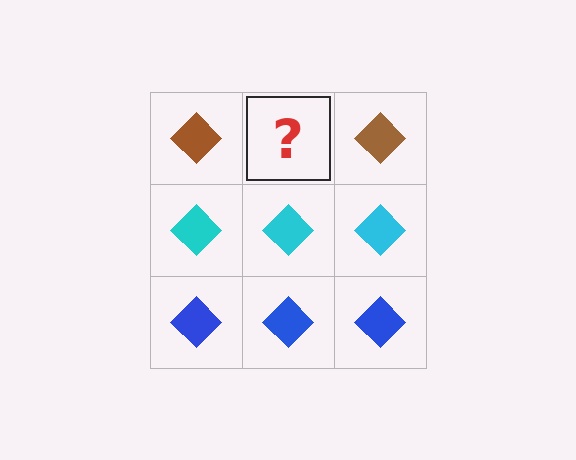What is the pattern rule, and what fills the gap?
The rule is that each row has a consistent color. The gap should be filled with a brown diamond.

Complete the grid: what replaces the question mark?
The question mark should be replaced with a brown diamond.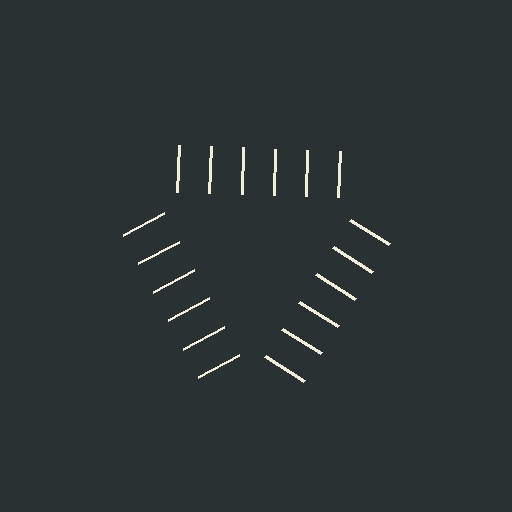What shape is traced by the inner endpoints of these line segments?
An illusory triangle — the line segments terminate on its edges but no continuous stroke is drawn.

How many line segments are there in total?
18 — 6 along each of the 3 edges.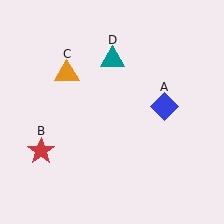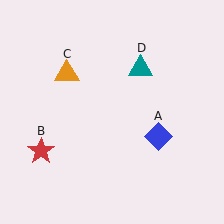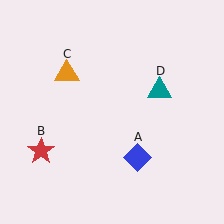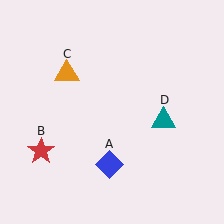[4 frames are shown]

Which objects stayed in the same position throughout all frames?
Red star (object B) and orange triangle (object C) remained stationary.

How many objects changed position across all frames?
2 objects changed position: blue diamond (object A), teal triangle (object D).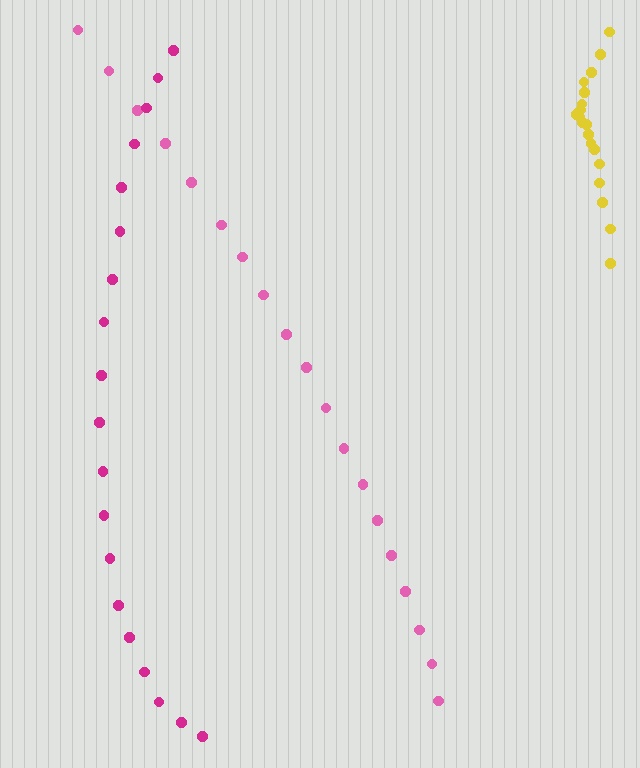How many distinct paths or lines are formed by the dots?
There are 3 distinct paths.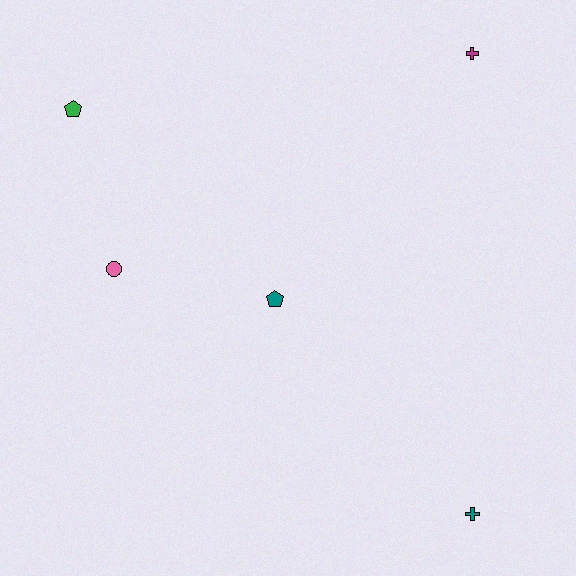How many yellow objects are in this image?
There are no yellow objects.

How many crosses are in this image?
There are 2 crosses.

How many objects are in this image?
There are 5 objects.